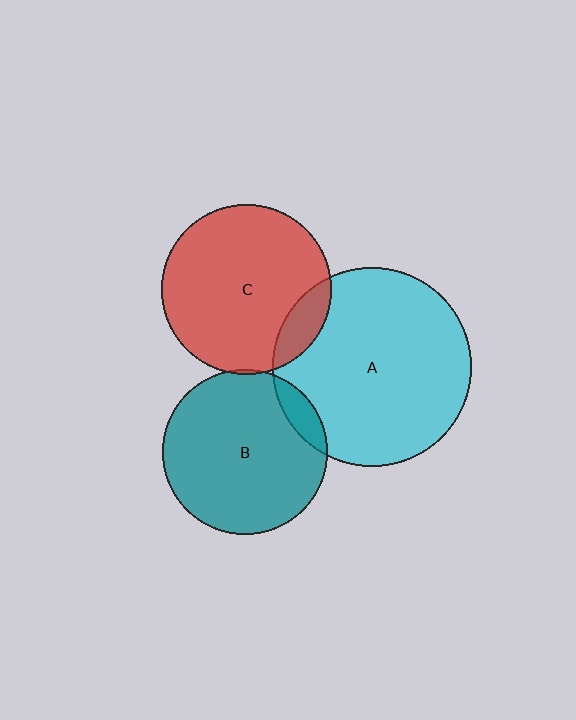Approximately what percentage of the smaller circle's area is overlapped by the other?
Approximately 10%.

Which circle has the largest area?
Circle A (cyan).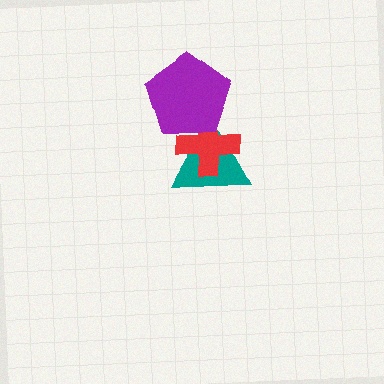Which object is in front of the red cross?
The purple pentagon is in front of the red cross.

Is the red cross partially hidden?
Yes, it is partially covered by another shape.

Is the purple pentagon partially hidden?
No, no other shape covers it.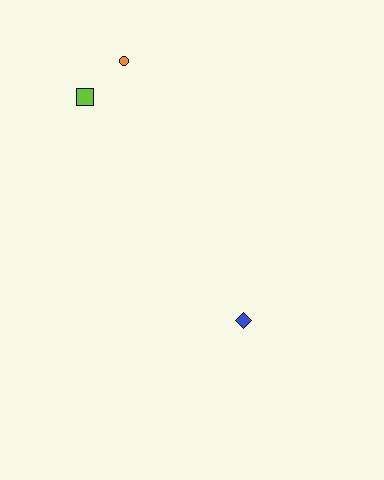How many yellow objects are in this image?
There are no yellow objects.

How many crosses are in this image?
There are no crosses.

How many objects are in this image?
There are 3 objects.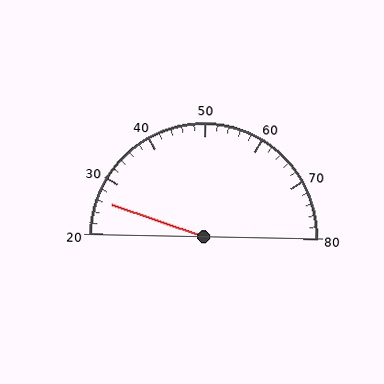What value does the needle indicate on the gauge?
The needle indicates approximately 26.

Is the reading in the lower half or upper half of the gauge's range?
The reading is in the lower half of the range (20 to 80).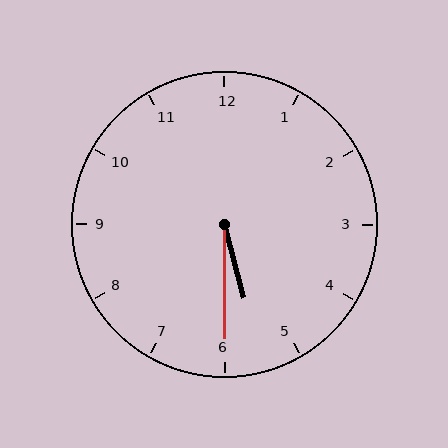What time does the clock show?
5:30.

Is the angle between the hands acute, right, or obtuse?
It is acute.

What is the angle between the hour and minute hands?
Approximately 15 degrees.